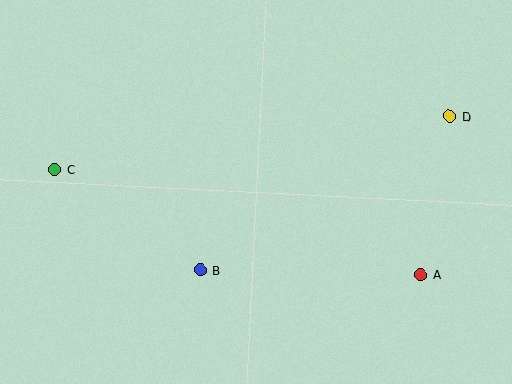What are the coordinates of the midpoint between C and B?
The midpoint between C and B is at (127, 219).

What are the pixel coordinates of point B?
Point B is at (201, 270).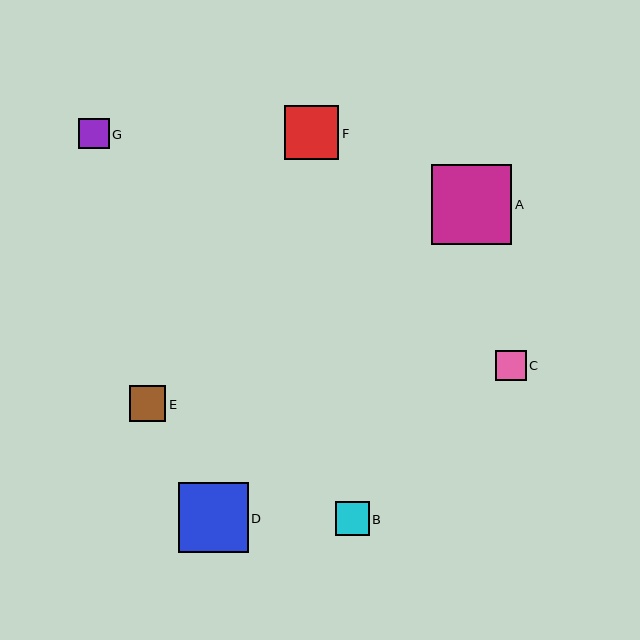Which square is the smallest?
Square G is the smallest with a size of approximately 31 pixels.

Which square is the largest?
Square A is the largest with a size of approximately 80 pixels.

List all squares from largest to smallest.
From largest to smallest: A, D, F, E, B, C, G.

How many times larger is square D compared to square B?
Square D is approximately 2.1 times the size of square B.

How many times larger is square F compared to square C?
Square F is approximately 1.8 times the size of square C.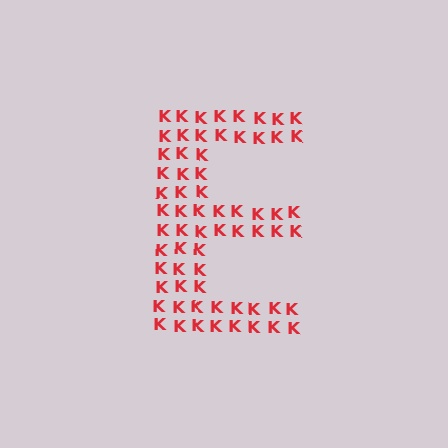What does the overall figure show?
The overall figure shows the letter E.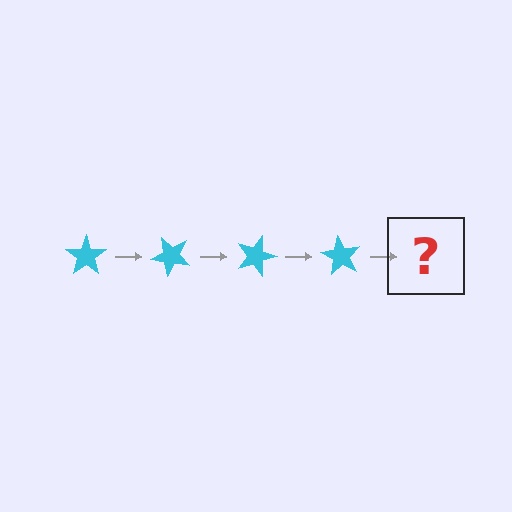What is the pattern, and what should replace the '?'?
The pattern is that the star rotates 45 degrees each step. The '?' should be a cyan star rotated 180 degrees.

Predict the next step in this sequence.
The next step is a cyan star rotated 180 degrees.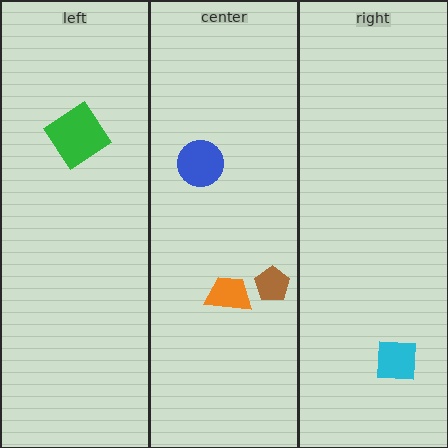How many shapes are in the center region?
3.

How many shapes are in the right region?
1.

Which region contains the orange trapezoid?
The center region.